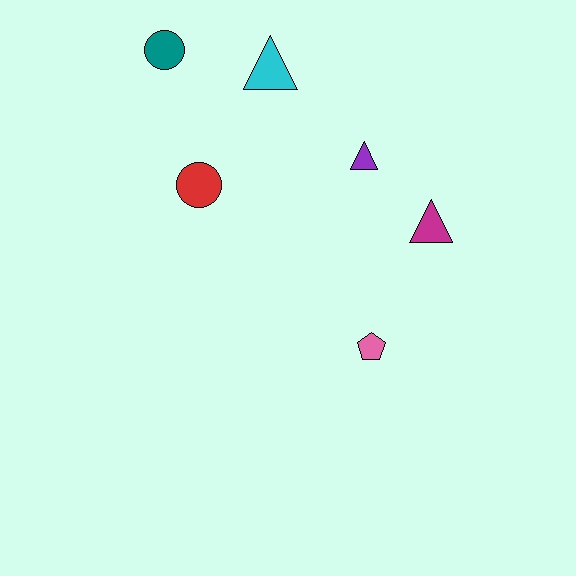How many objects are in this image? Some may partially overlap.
There are 6 objects.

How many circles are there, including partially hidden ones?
There are 2 circles.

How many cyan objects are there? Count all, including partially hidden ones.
There is 1 cyan object.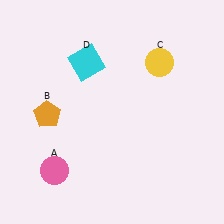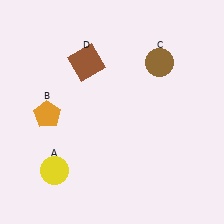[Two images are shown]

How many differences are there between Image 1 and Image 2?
There are 3 differences between the two images.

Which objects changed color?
A changed from pink to yellow. C changed from yellow to brown. D changed from cyan to brown.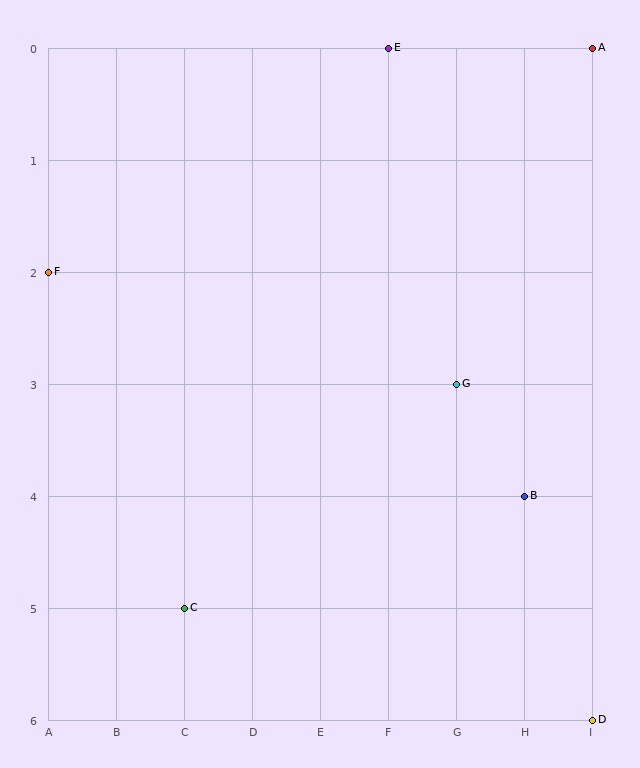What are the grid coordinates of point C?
Point C is at grid coordinates (C, 5).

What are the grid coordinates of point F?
Point F is at grid coordinates (A, 2).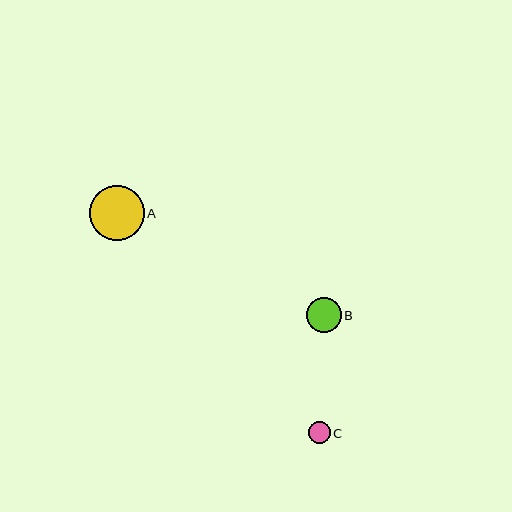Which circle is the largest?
Circle A is the largest with a size of approximately 55 pixels.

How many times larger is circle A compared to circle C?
Circle A is approximately 2.5 times the size of circle C.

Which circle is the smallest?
Circle C is the smallest with a size of approximately 22 pixels.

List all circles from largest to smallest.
From largest to smallest: A, B, C.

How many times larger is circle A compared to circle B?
Circle A is approximately 1.6 times the size of circle B.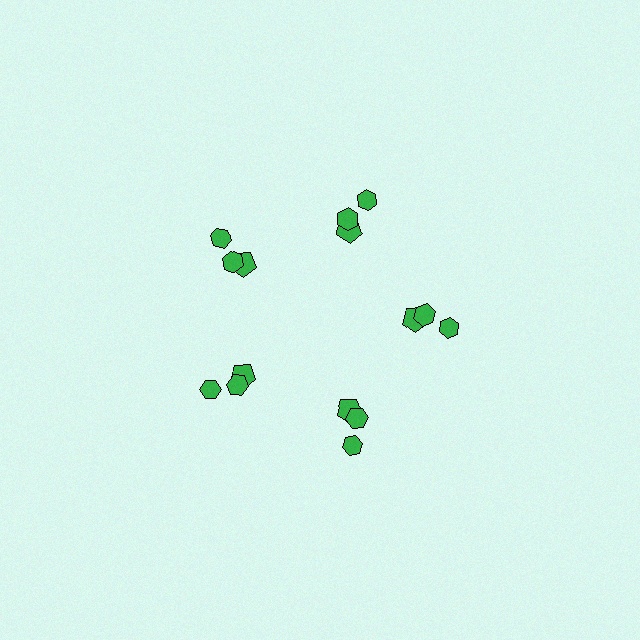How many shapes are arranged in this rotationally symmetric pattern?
There are 15 shapes, arranged in 5 groups of 3.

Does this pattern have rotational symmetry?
Yes, this pattern has 5-fold rotational symmetry. It looks the same after rotating 72 degrees around the center.